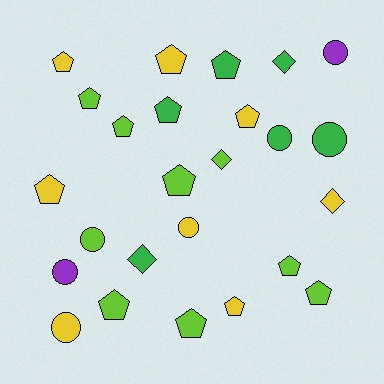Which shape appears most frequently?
Pentagon, with 14 objects.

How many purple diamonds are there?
There are no purple diamonds.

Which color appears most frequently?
Lime, with 9 objects.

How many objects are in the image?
There are 25 objects.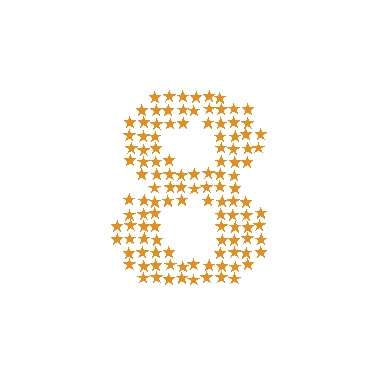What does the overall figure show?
The overall figure shows the digit 8.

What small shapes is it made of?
It is made of small stars.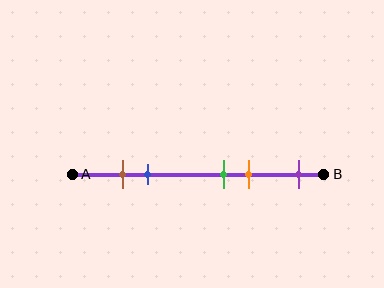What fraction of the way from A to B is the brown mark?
The brown mark is approximately 20% (0.2) of the way from A to B.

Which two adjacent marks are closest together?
The brown and blue marks are the closest adjacent pair.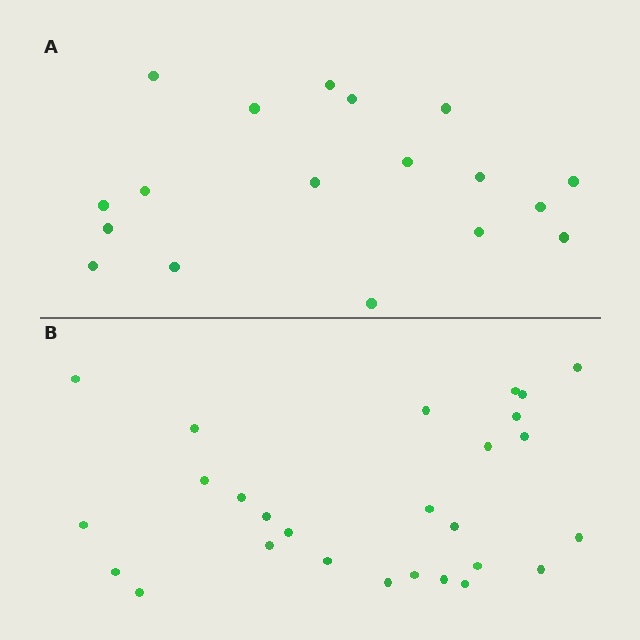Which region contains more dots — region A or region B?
Region B (the bottom region) has more dots.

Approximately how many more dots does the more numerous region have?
Region B has roughly 8 or so more dots than region A.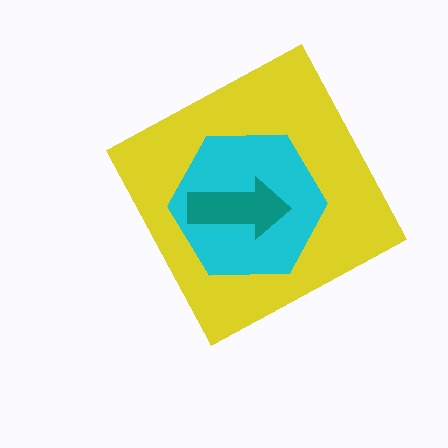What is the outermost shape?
The yellow diamond.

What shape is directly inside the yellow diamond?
The cyan hexagon.